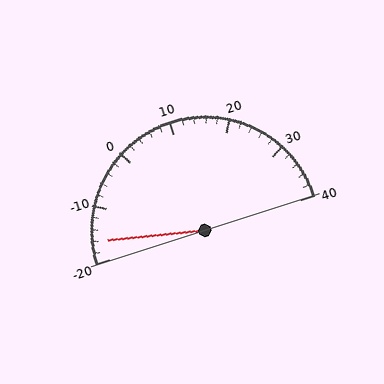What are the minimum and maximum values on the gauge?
The gauge ranges from -20 to 40.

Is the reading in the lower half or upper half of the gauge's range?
The reading is in the lower half of the range (-20 to 40).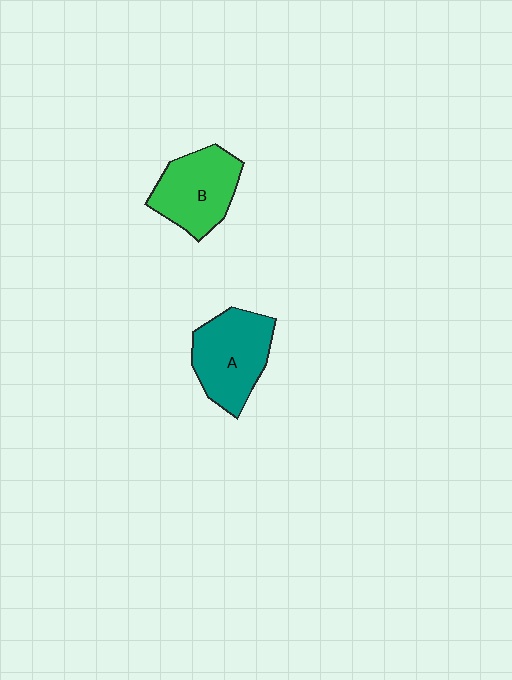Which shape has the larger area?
Shape A (teal).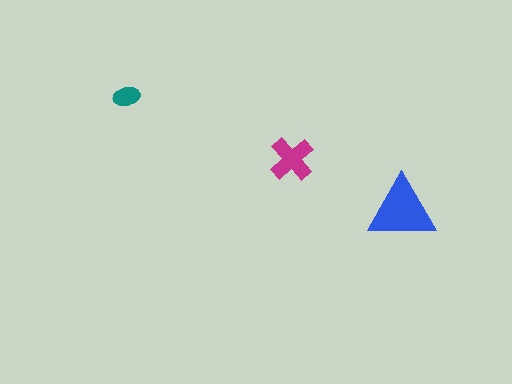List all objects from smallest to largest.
The teal ellipse, the magenta cross, the blue triangle.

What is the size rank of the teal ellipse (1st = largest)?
3rd.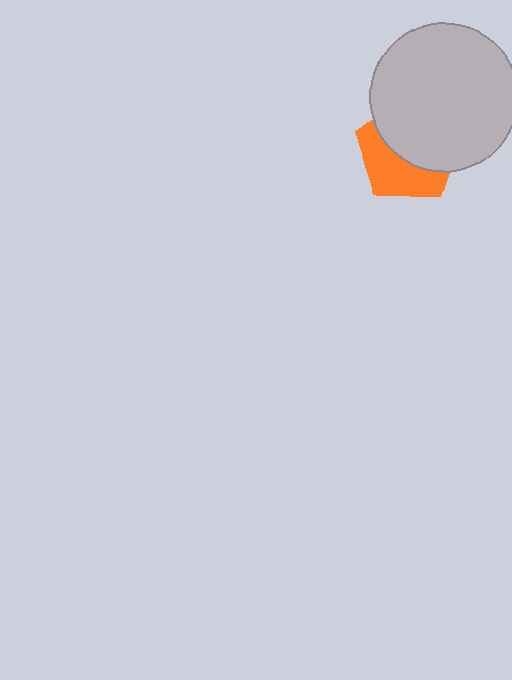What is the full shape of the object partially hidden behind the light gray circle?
The partially hidden object is an orange pentagon.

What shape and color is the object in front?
The object in front is a light gray circle.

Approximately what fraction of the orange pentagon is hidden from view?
Roughly 56% of the orange pentagon is hidden behind the light gray circle.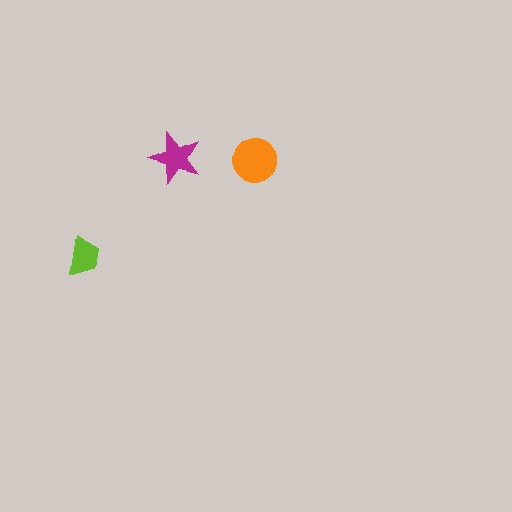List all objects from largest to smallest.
The orange circle, the magenta star, the lime trapezoid.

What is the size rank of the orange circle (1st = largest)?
1st.